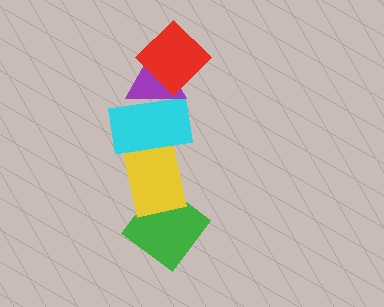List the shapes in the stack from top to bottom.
From top to bottom: the red diamond, the purple triangle, the cyan rectangle, the yellow rectangle, the green diamond.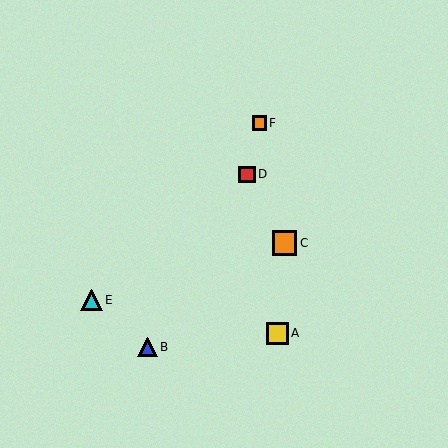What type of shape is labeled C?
Shape C is an orange square.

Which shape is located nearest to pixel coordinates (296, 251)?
The orange square (labeled C) at (285, 243) is nearest to that location.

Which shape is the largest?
The orange square (labeled C) is the largest.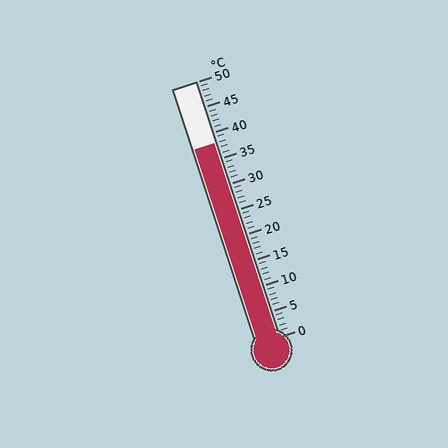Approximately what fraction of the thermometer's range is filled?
The thermometer is filled to approximately 75% of its range.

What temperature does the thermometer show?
The thermometer shows approximately 38°C.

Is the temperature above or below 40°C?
The temperature is below 40°C.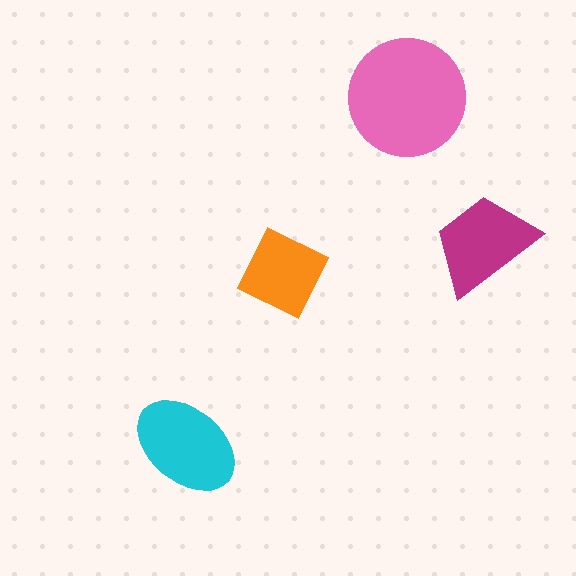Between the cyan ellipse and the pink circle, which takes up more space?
The pink circle.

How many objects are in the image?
There are 4 objects in the image.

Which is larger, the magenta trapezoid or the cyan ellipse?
The cyan ellipse.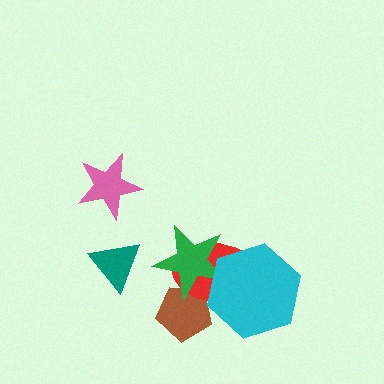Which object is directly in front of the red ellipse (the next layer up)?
The green star is directly in front of the red ellipse.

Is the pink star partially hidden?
No, no other shape covers it.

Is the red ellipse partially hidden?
Yes, it is partially covered by another shape.